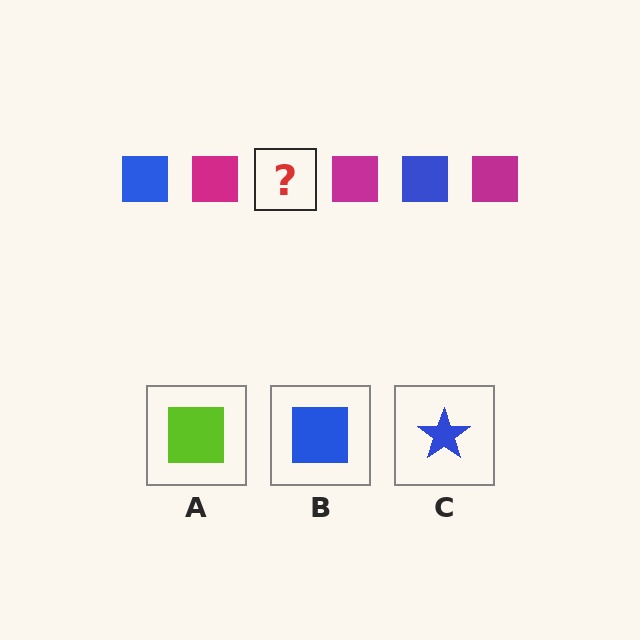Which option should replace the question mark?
Option B.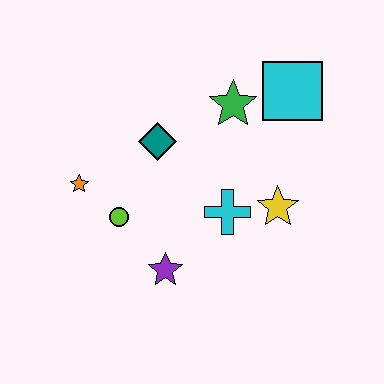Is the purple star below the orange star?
Yes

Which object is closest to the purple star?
The lime circle is closest to the purple star.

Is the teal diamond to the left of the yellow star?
Yes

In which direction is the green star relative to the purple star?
The green star is above the purple star.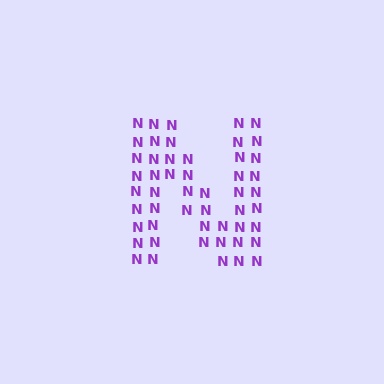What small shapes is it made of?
It is made of small letter N's.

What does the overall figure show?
The overall figure shows the letter N.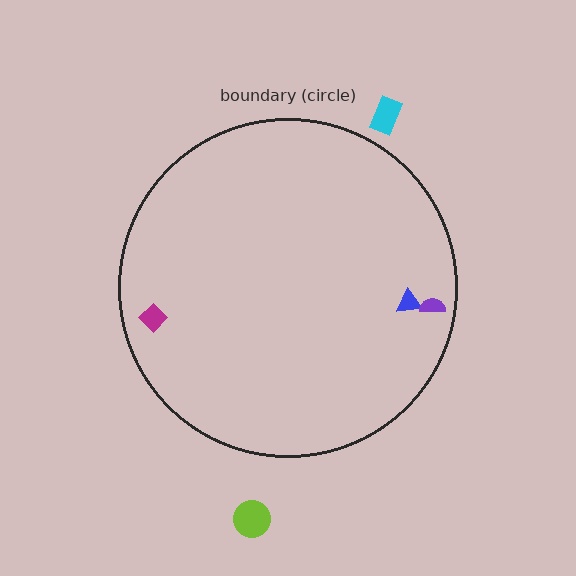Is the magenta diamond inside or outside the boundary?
Inside.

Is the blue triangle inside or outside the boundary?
Inside.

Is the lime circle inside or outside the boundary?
Outside.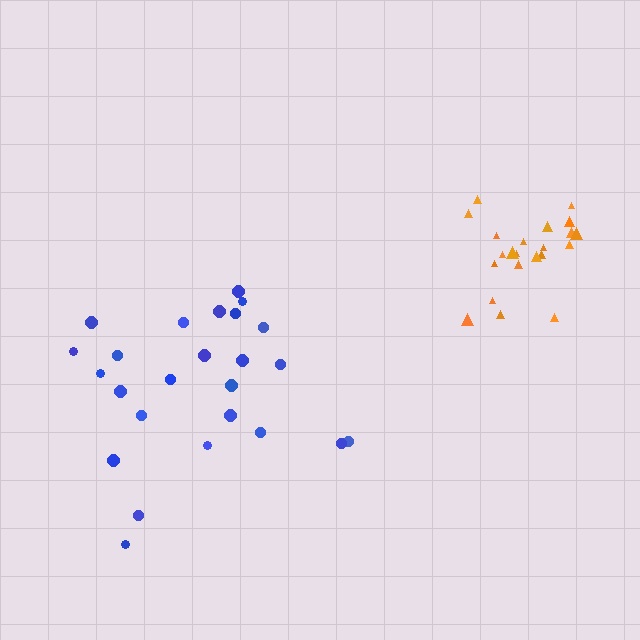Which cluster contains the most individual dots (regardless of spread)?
Blue (26).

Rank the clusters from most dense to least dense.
orange, blue.